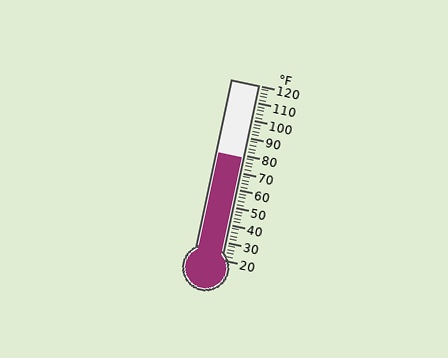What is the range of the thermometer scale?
The thermometer scale ranges from 20°F to 120°F.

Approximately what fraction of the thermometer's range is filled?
The thermometer is filled to approximately 60% of its range.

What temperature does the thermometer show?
The thermometer shows approximately 78°F.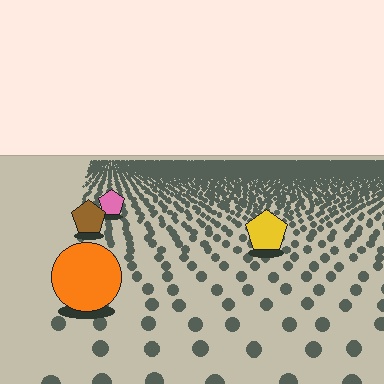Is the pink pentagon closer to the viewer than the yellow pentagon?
No. The yellow pentagon is closer — you can tell from the texture gradient: the ground texture is coarser near it.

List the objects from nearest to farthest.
From nearest to farthest: the orange circle, the yellow pentagon, the brown pentagon, the pink pentagon.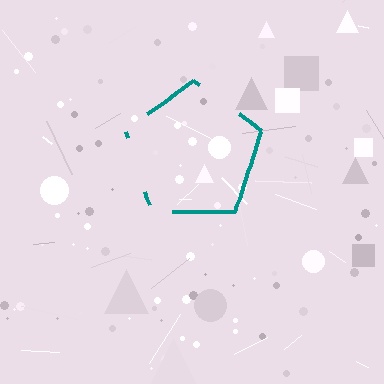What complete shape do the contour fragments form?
The contour fragments form a pentagon.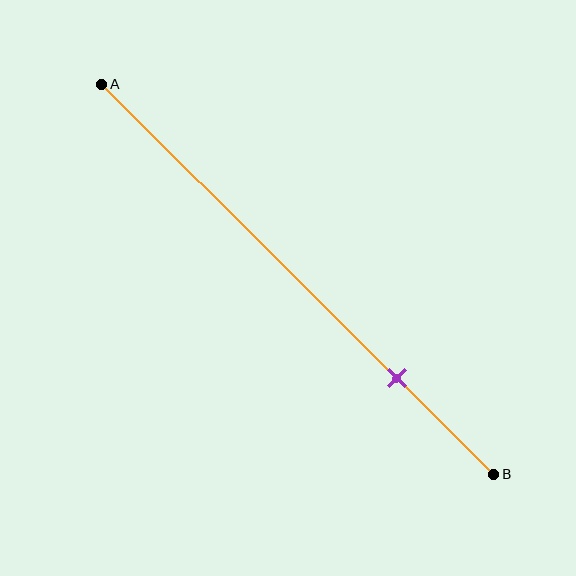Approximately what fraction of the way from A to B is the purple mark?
The purple mark is approximately 75% of the way from A to B.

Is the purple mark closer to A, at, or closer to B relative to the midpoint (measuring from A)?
The purple mark is closer to point B than the midpoint of segment AB.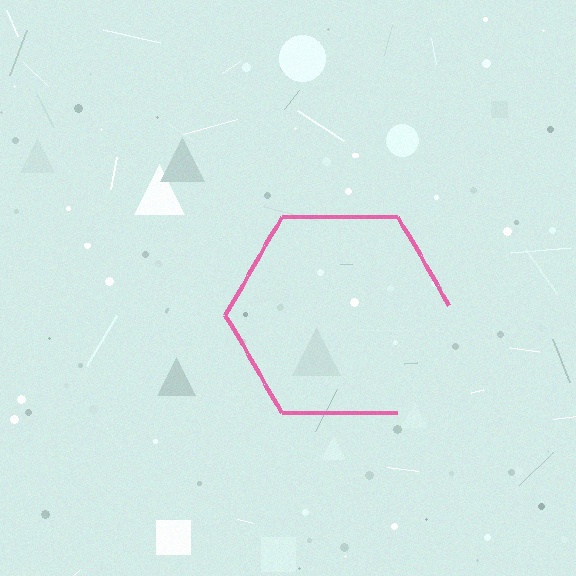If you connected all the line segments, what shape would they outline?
They would outline a hexagon.